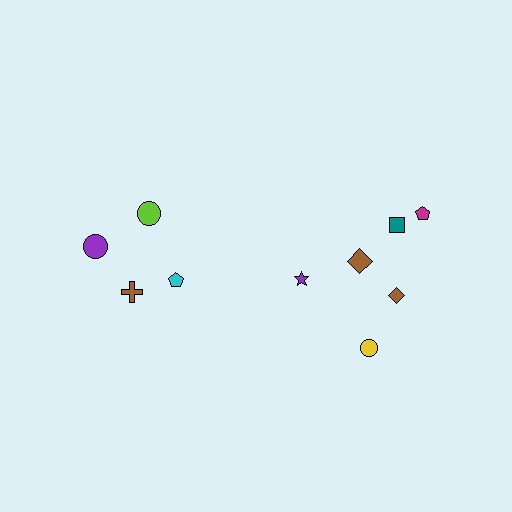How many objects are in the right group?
There are 6 objects.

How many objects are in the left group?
There are 4 objects.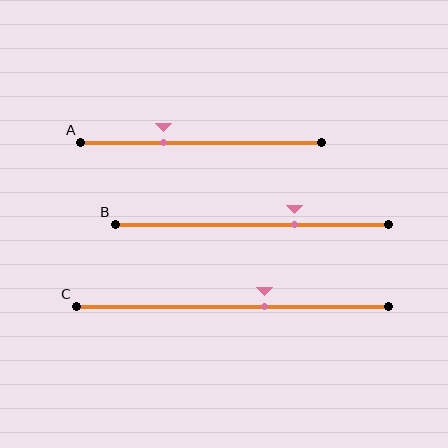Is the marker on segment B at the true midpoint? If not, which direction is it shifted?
No, the marker on segment B is shifted to the right by about 16% of the segment length.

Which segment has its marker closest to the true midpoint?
Segment C has its marker closest to the true midpoint.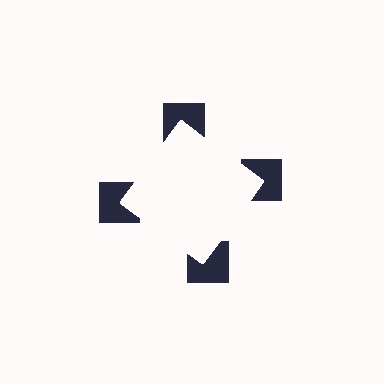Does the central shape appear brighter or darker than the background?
It typically appears slightly brighter than the background, even though no actual brightness change is drawn.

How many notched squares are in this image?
There are 4 — one at each vertex of the illusory square.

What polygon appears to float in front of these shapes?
An illusory square — its edges are inferred from the aligned wedge cuts in the notched squares, not physically drawn.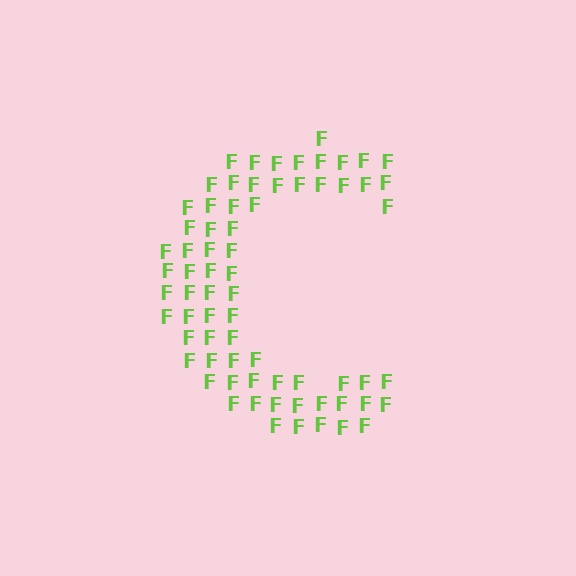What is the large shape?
The large shape is the letter C.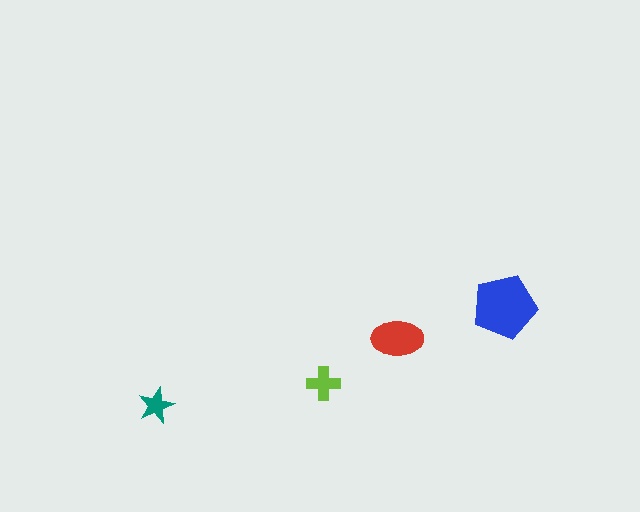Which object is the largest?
The blue pentagon.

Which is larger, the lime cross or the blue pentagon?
The blue pentagon.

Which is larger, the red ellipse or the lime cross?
The red ellipse.